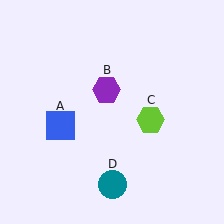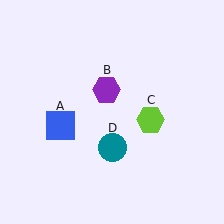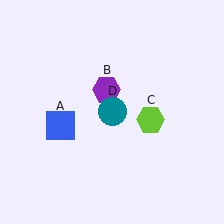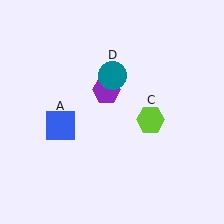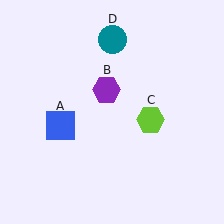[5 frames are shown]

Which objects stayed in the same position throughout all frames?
Blue square (object A) and purple hexagon (object B) and lime hexagon (object C) remained stationary.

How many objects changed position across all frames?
1 object changed position: teal circle (object D).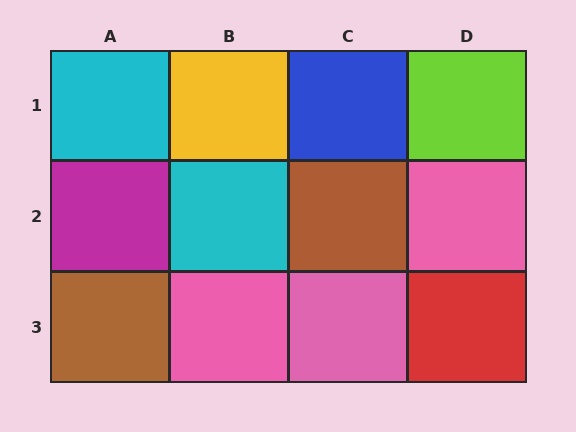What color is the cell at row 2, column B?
Cyan.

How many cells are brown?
2 cells are brown.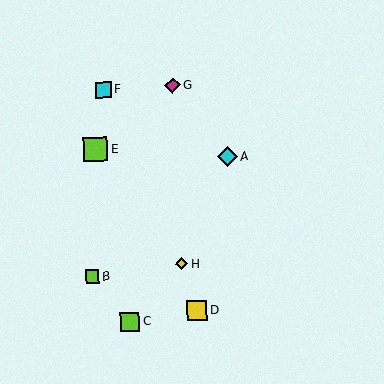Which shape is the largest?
The lime square (labeled E) is the largest.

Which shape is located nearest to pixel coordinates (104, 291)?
The lime square (labeled B) at (92, 277) is nearest to that location.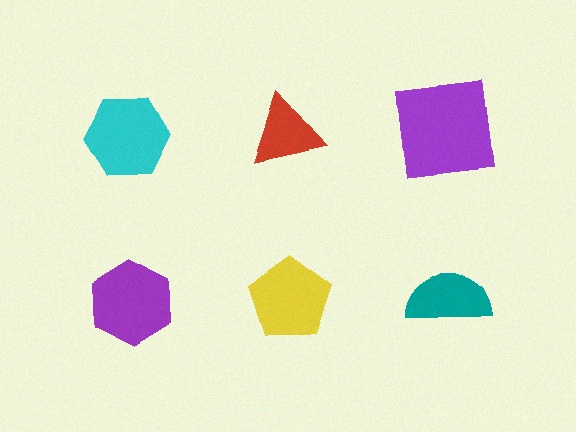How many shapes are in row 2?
3 shapes.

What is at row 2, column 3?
A teal semicircle.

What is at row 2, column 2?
A yellow pentagon.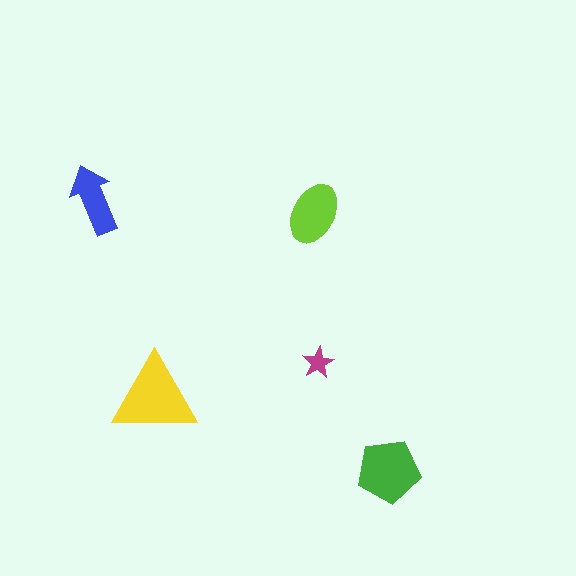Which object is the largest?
The yellow triangle.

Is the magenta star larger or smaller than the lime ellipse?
Smaller.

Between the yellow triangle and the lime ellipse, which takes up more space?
The yellow triangle.